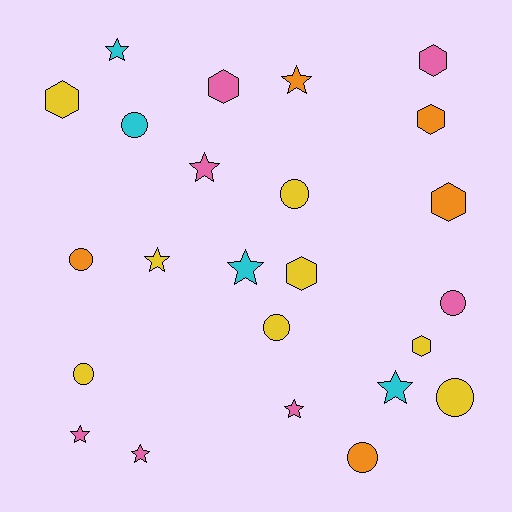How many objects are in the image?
There are 24 objects.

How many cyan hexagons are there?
There are no cyan hexagons.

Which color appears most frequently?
Yellow, with 8 objects.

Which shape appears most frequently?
Star, with 9 objects.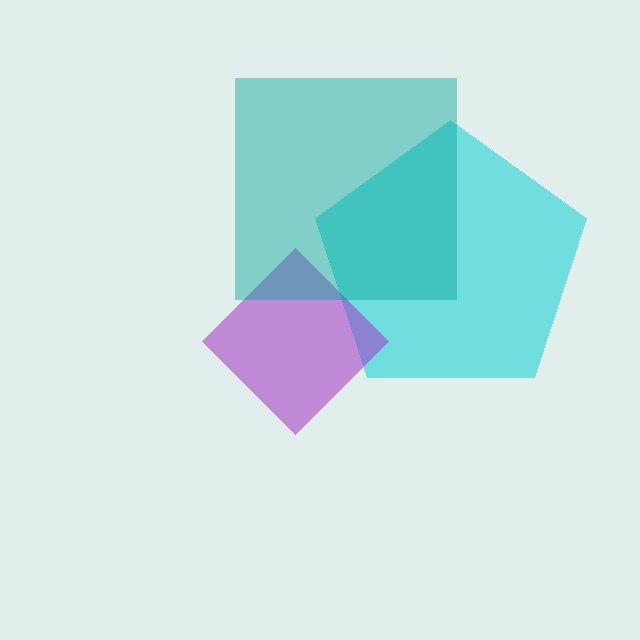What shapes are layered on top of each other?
The layered shapes are: a cyan pentagon, a purple diamond, a teal square.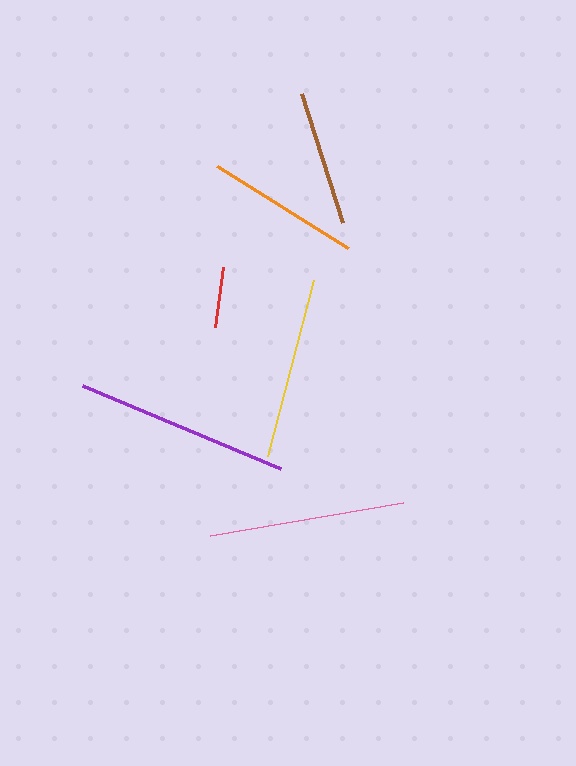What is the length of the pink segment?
The pink segment is approximately 196 pixels long.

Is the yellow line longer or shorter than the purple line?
The purple line is longer than the yellow line.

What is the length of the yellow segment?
The yellow segment is approximately 182 pixels long.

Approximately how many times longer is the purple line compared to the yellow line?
The purple line is approximately 1.2 times the length of the yellow line.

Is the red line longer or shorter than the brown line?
The brown line is longer than the red line.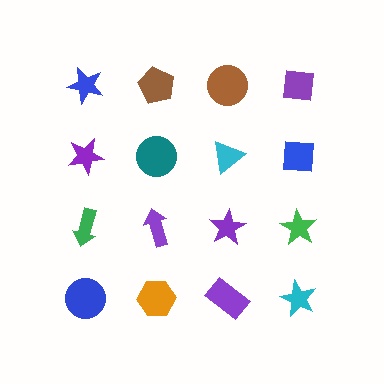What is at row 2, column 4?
A blue square.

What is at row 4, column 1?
A blue circle.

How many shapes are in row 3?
4 shapes.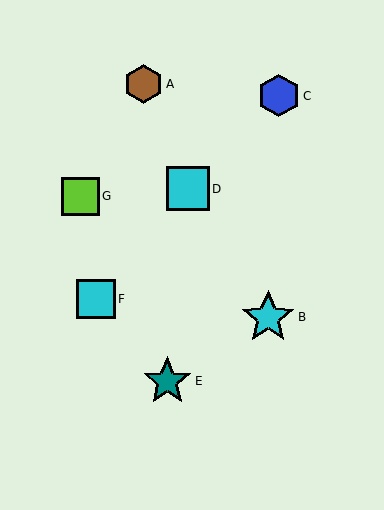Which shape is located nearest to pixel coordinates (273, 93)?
The blue hexagon (labeled C) at (279, 96) is nearest to that location.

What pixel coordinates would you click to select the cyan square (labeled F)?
Click at (96, 299) to select the cyan square F.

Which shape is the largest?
The cyan star (labeled B) is the largest.